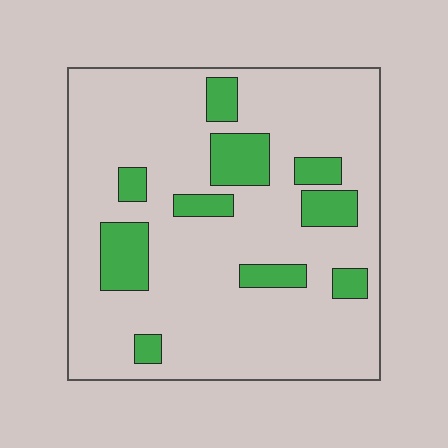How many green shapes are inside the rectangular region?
10.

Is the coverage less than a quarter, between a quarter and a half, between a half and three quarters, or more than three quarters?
Less than a quarter.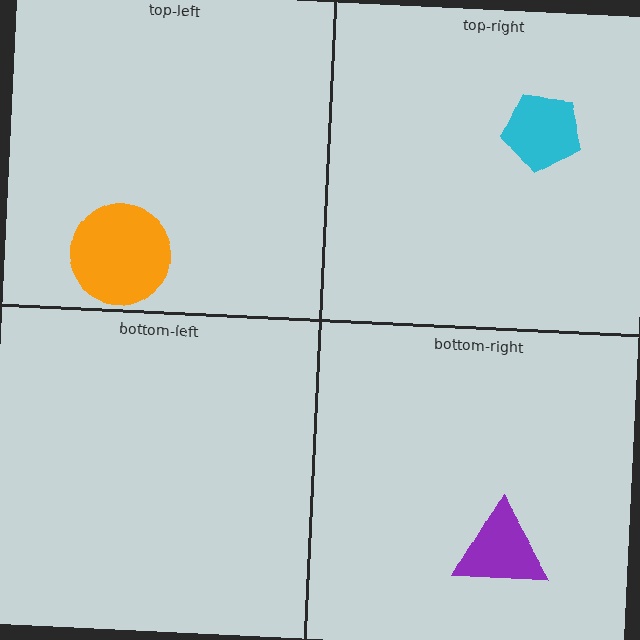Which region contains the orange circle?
The top-left region.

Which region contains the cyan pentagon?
The top-right region.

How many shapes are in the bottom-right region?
1.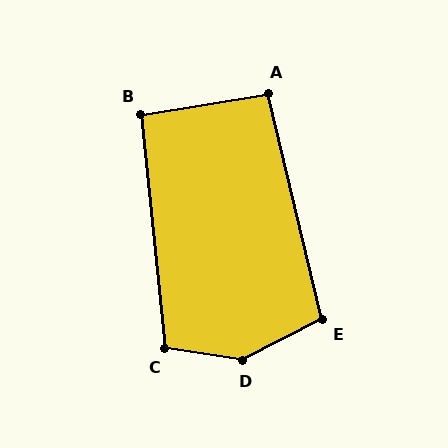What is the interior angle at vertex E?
Approximately 103 degrees (obtuse).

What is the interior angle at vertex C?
Approximately 105 degrees (obtuse).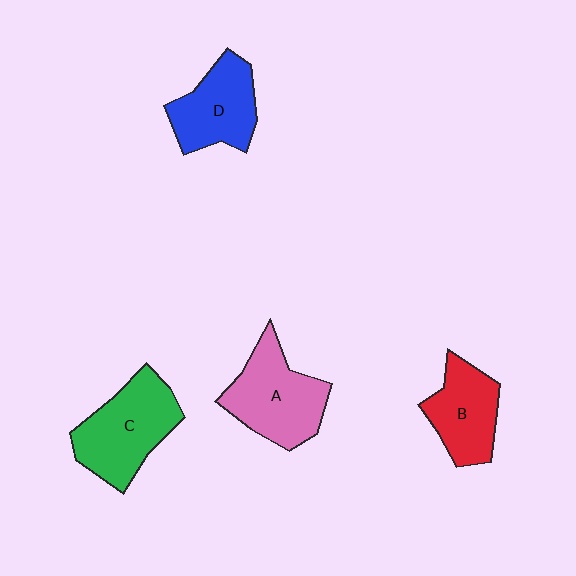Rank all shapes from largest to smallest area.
From largest to smallest: C (green), A (pink), D (blue), B (red).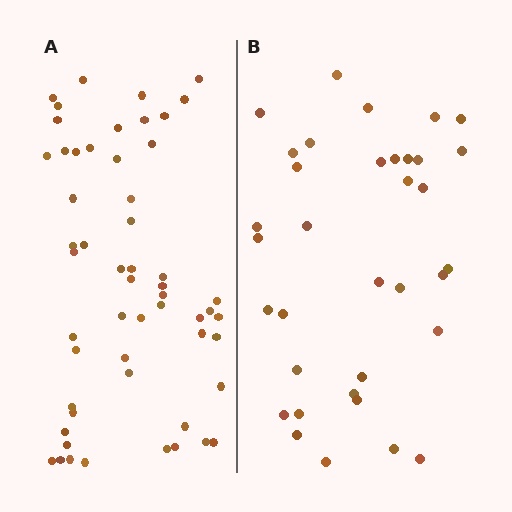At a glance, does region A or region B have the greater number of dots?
Region A (the left region) has more dots.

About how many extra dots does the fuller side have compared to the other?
Region A has approximately 20 more dots than region B.